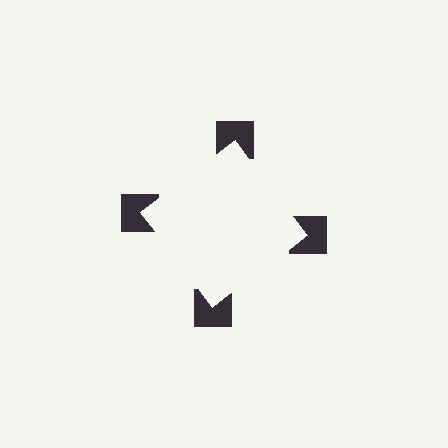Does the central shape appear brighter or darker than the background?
It typically appears slightly brighter than the background, even though no actual brightness change is drawn.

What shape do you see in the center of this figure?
An illusory square — its edges are inferred from the aligned wedge cuts in the notched squares, not physically drawn.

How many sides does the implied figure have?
4 sides.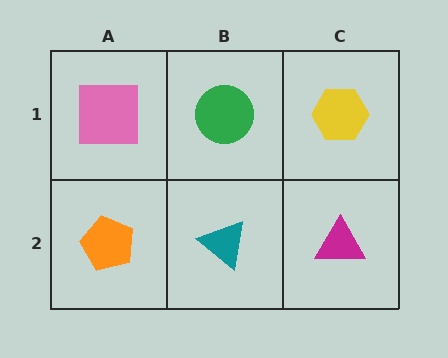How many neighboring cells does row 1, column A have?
2.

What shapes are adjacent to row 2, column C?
A yellow hexagon (row 1, column C), a teal triangle (row 2, column B).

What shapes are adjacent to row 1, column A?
An orange pentagon (row 2, column A), a green circle (row 1, column B).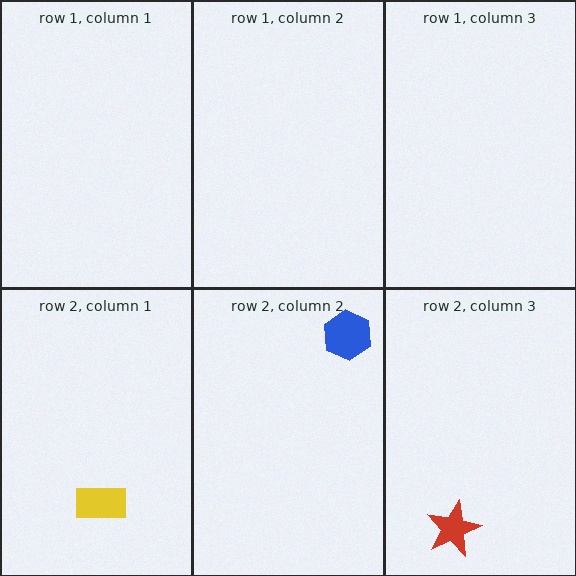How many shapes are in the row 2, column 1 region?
1.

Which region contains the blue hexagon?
The row 2, column 2 region.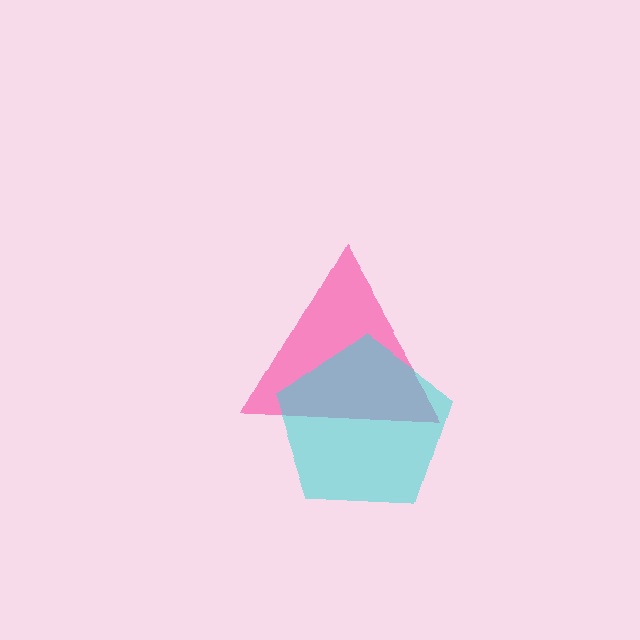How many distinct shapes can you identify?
There are 2 distinct shapes: a pink triangle, a cyan pentagon.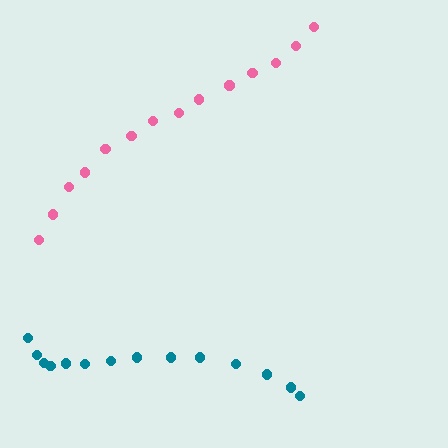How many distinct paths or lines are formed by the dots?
There are 2 distinct paths.